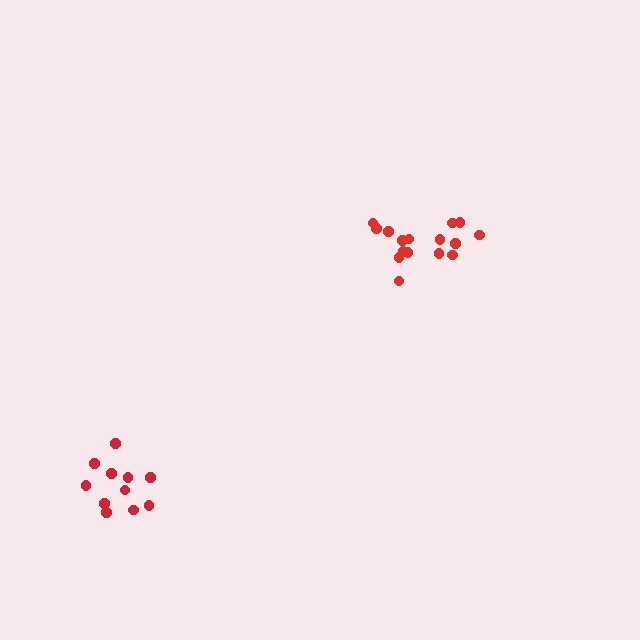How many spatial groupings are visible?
There are 2 spatial groupings.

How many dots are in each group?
Group 1: 11 dots, Group 2: 16 dots (27 total).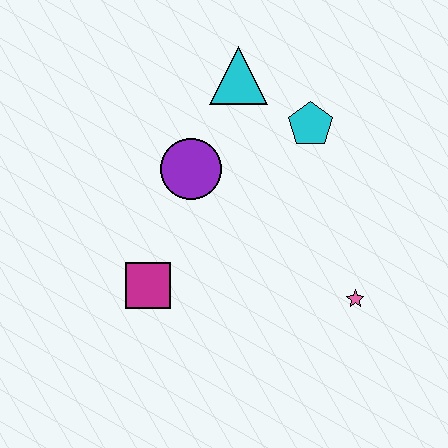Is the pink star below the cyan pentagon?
Yes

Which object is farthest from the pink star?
The cyan triangle is farthest from the pink star.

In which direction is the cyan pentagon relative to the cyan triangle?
The cyan pentagon is to the right of the cyan triangle.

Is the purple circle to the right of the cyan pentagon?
No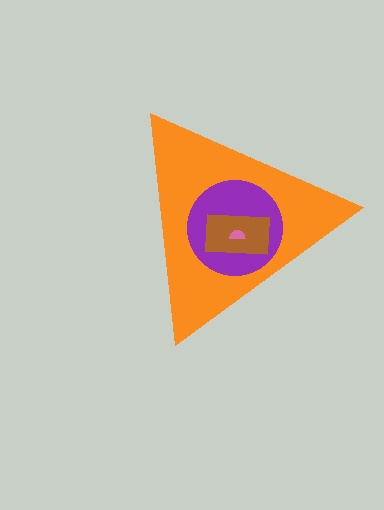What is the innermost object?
The pink semicircle.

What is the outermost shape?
The orange triangle.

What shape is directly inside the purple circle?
The brown rectangle.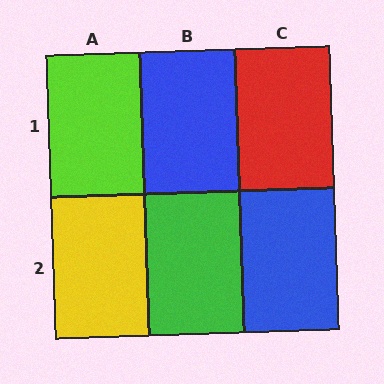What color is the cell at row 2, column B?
Green.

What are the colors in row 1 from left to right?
Lime, blue, red.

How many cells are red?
1 cell is red.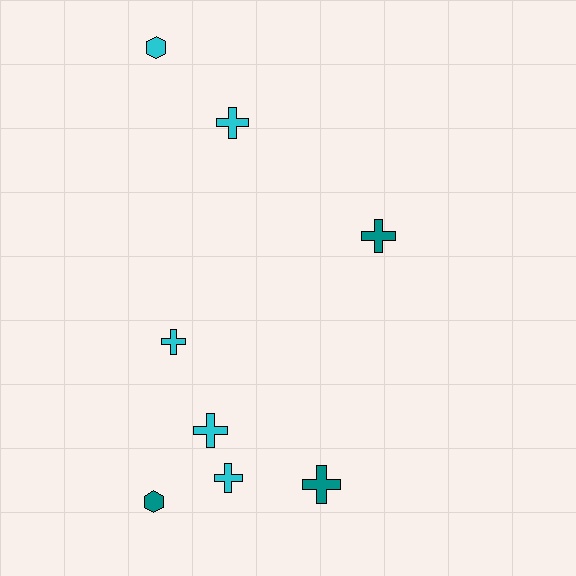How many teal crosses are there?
There are 2 teal crosses.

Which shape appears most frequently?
Cross, with 6 objects.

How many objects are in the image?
There are 8 objects.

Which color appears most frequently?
Cyan, with 5 objects.